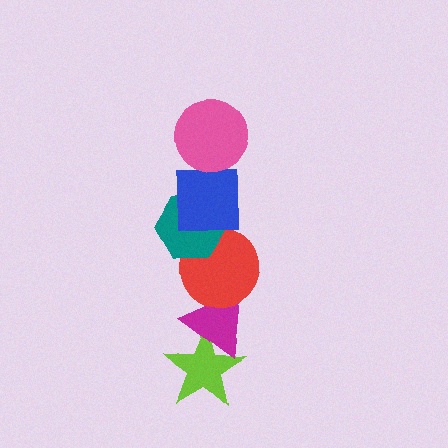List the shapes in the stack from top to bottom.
From top to bottom: the pink circle, the blue square, the teal hexagon, the red circle, the magenta triangle, the lime star.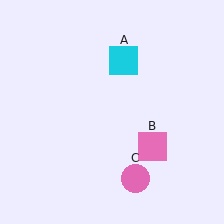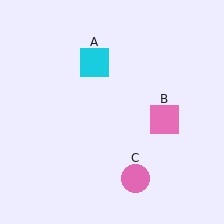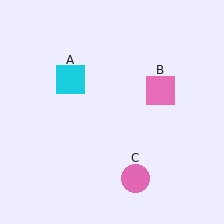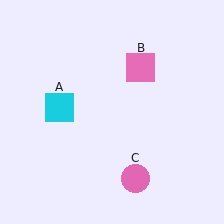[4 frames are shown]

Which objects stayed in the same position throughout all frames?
Pink circle (object C) remained stationary.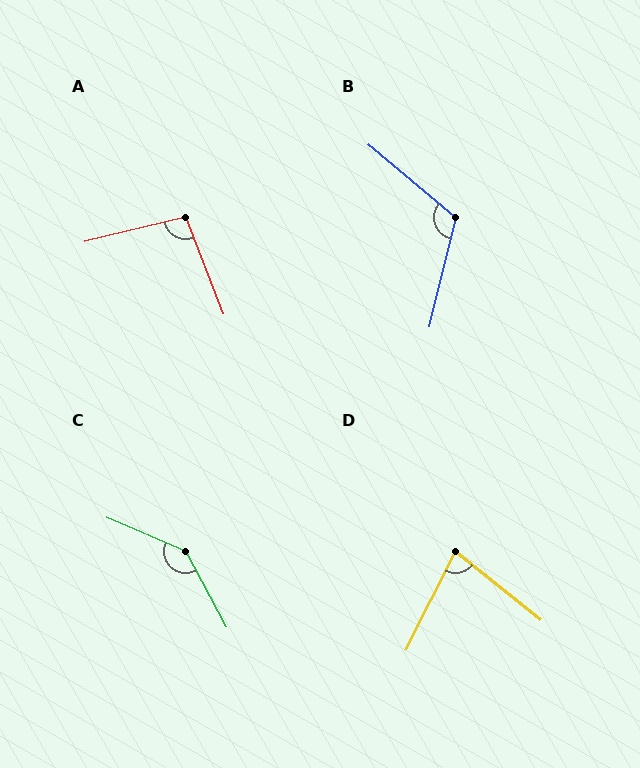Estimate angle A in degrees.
Approximately 98 degrees.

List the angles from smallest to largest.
D (78°), A (98°), B (117°), C (141°).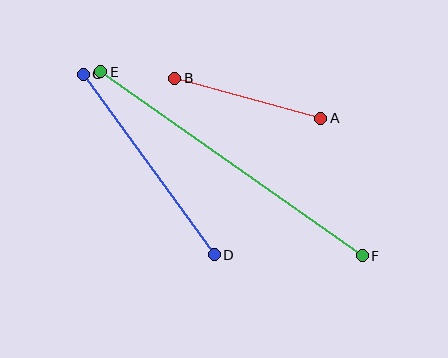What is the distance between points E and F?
The distance is approximately 320 pixels.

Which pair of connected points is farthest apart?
Points E and F are farthest apart.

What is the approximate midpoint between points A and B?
The midpoint is at approximately (248, 98) pixels.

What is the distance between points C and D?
The distance is approximately 223 pixels.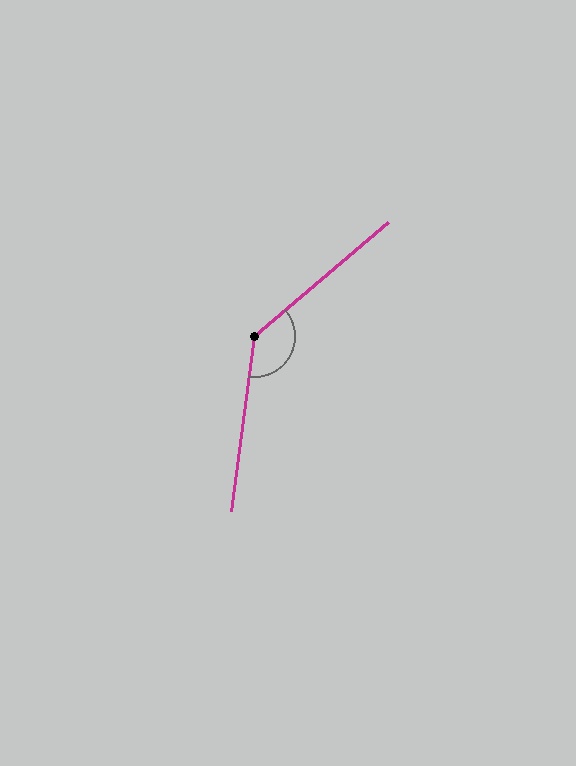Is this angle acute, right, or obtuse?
It is obtuse.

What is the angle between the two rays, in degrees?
Approximately 138 degrees.